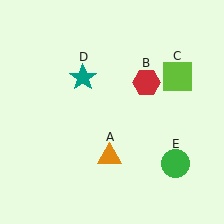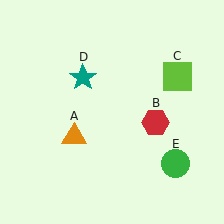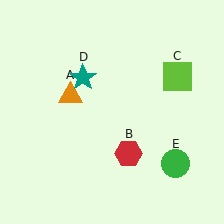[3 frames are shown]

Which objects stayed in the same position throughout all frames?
Lime square (object C) and teal star (object D) and green circle (object E) remained stationary.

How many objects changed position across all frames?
2 objects changed position: orange triangle (object A), red hexagon (object B).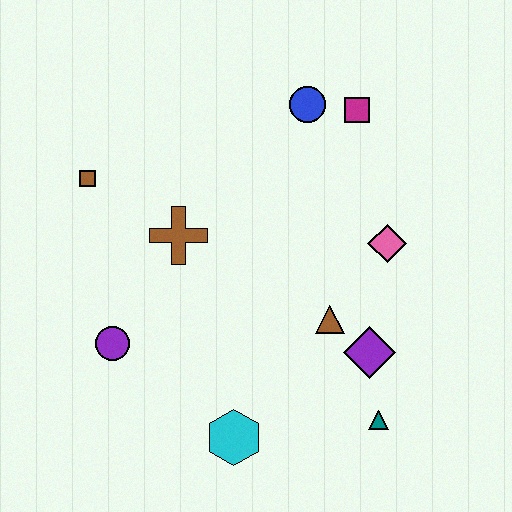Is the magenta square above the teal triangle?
Yes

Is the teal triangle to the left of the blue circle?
No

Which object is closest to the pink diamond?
The brown triangle is closest to the pink diamond.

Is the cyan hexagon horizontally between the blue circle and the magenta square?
No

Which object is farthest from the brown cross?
The teal triangle is farthest from the brown cross.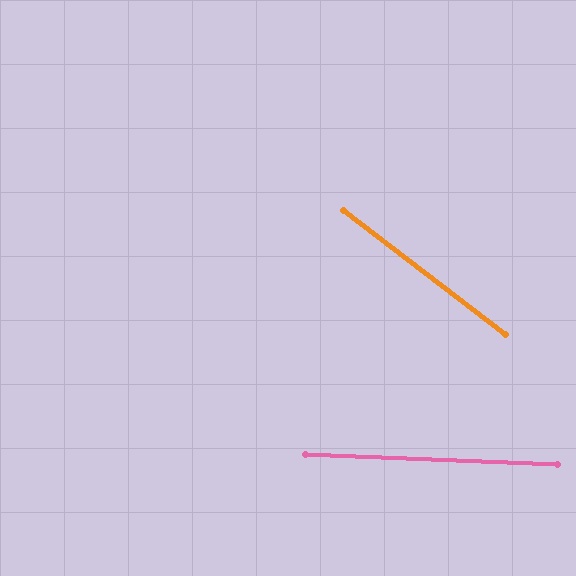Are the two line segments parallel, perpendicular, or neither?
Neither parallel nor perpendicular — they differ by about 35°.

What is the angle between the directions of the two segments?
Approximately 35 degrees.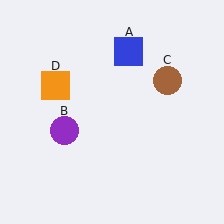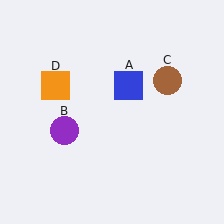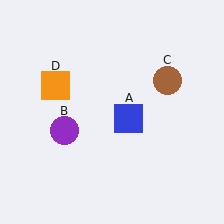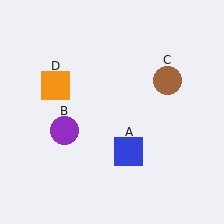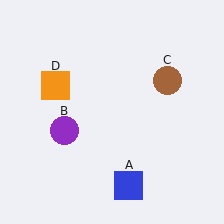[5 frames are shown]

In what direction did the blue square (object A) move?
The blue square (object A) moved down.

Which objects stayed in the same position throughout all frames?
Purple circle (object B) and brown circle (object C) and orange square (object D) remained stationary.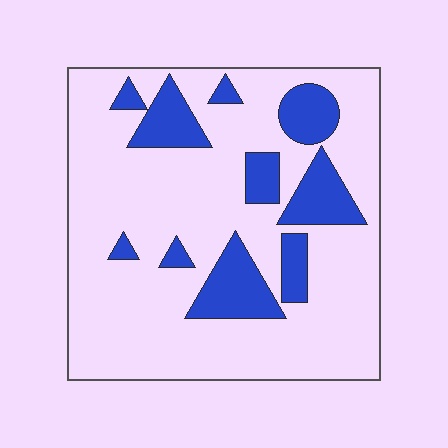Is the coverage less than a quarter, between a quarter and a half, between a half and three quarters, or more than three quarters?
Less than a quarter.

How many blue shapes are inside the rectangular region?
10.